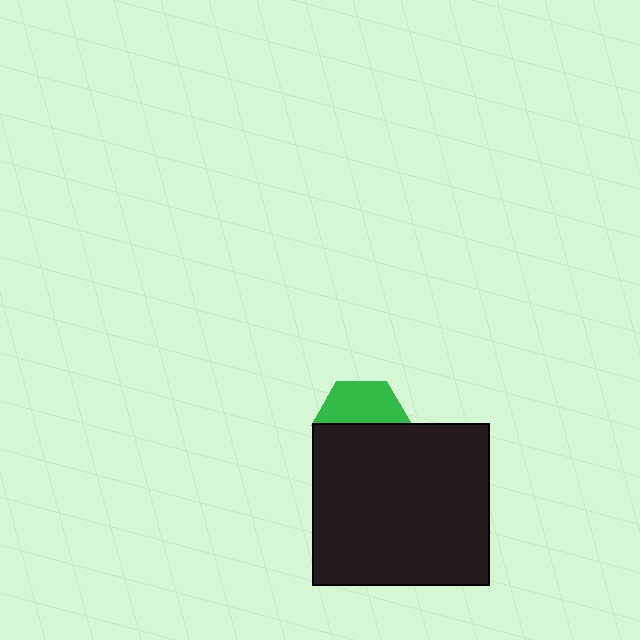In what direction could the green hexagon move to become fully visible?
The green hexagon could move up. That would shift it out from behind the black rectangle entirely.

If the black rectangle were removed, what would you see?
You would see the complete green hexagon.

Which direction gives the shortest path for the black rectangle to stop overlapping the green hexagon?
Moving down gives the shortest separation.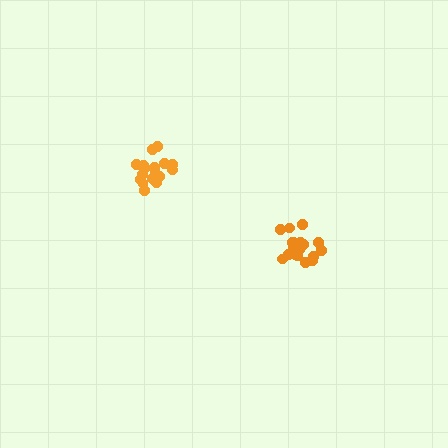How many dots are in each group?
Group 1: 18 dots, Group 2: 18 dots (36 total).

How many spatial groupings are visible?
There are 2 spatial groupings.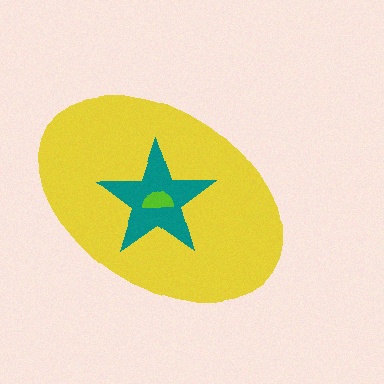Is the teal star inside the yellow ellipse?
Yes.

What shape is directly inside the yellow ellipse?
The teal star.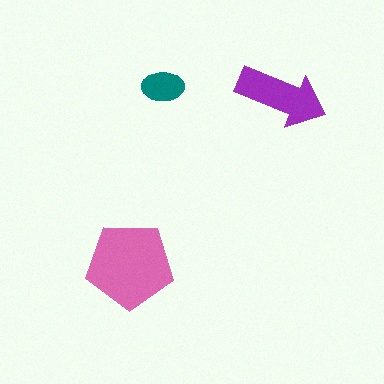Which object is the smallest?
The teal ellipse.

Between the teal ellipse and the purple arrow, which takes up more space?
The purple arrow.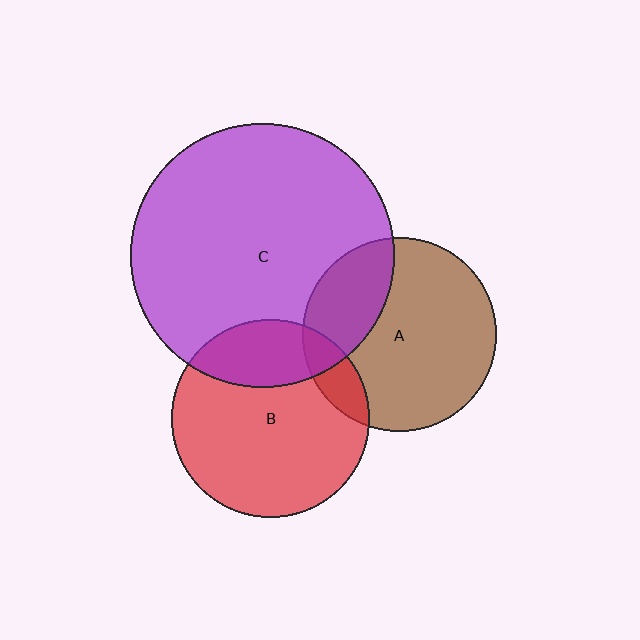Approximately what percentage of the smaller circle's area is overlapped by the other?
Approximately 25%.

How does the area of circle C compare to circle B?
Approximately 1.8 times.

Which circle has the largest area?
Circle C (purple).